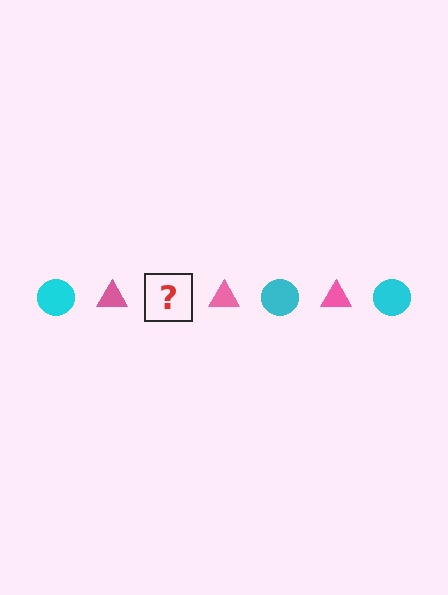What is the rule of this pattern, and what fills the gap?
The rule is that the pattern alternates between cyan circle and pink triangle. The gap should be filled with a cyan circle.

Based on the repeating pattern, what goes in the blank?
The blank should be a cyan circle.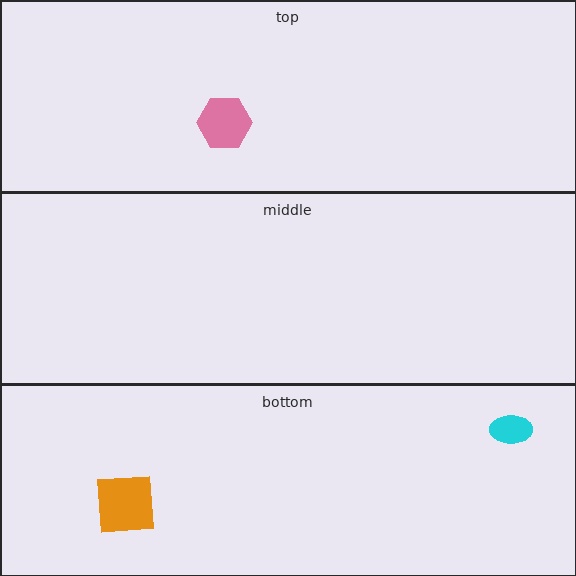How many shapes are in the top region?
1.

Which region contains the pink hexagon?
The top region.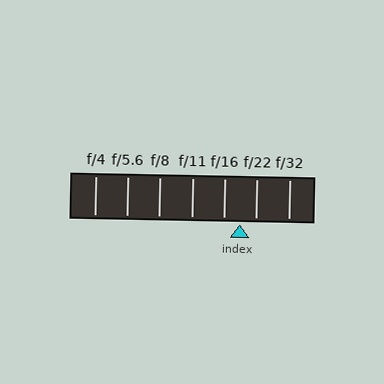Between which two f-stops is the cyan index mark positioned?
The index mark is between f/16 and f/22.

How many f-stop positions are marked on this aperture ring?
There are 7 f-stop positions marked.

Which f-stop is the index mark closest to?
The index mark is closest to f/22.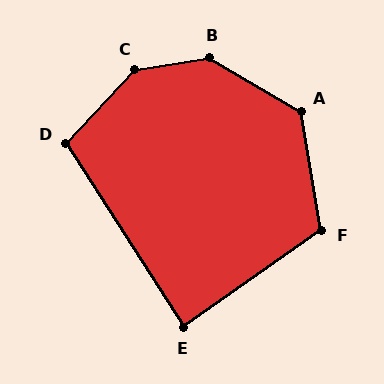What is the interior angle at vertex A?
Approximately 130 degrees (obtuse).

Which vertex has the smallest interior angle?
E, at approximately 88 degrees.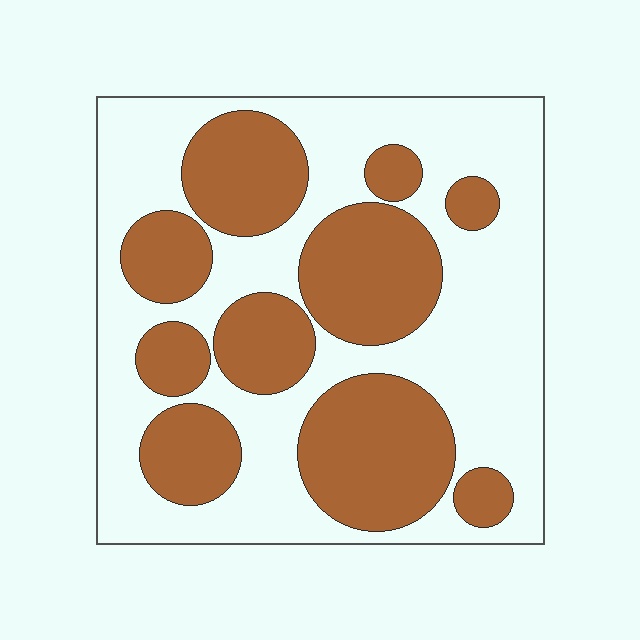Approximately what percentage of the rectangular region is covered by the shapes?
Approximately 40%.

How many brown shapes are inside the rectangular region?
10.